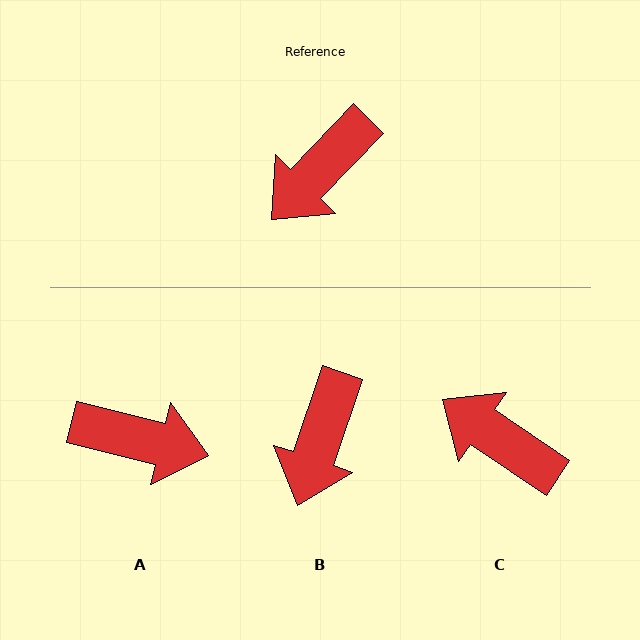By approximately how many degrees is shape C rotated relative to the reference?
Approximately 80 degrees clockwise.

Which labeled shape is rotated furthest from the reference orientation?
A, about 120 degrees away.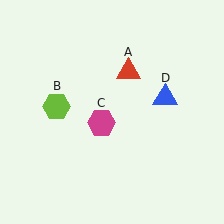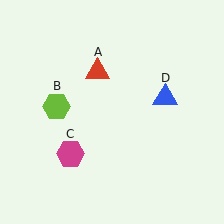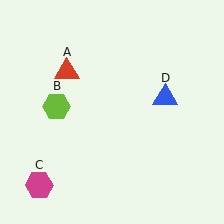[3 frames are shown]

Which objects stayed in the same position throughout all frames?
Lime hexagon (object B) and blue triangle (object D) remained stationary.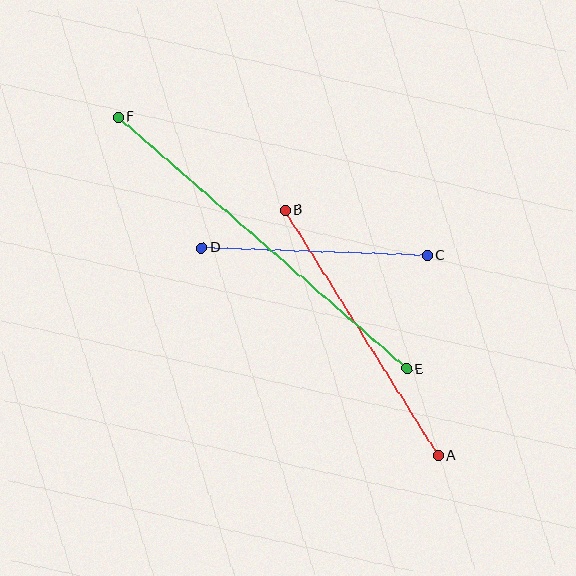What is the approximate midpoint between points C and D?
The midpoint is at approximately (314, 252) pixels.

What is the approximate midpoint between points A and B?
The midpoint is at approximately (362, 333) pixels.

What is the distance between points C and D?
The distance is approximately 225 pixels.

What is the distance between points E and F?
The distance is approximately 383 pixels.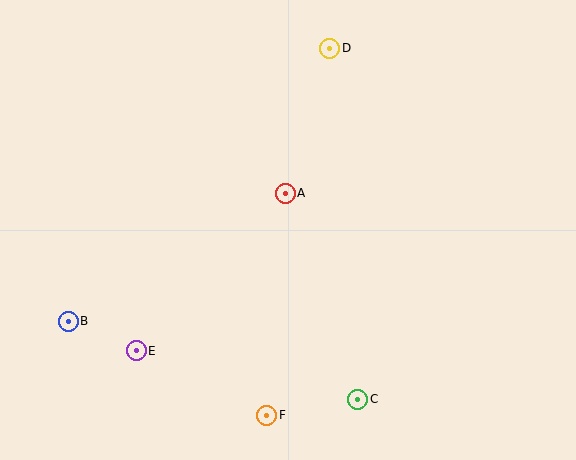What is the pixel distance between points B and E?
The distance between B and E is 74 pixels.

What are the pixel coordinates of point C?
Point C is at (358, 399).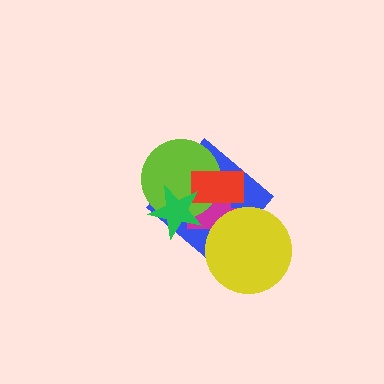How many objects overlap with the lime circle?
4 objects overlap with the lime circle.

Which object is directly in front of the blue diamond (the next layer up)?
The magenta cross is directly in front of the blue diamond.